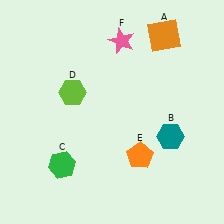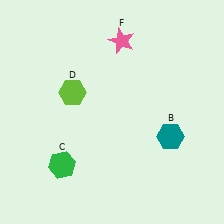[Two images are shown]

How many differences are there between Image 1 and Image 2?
There are 2 differences between the two images.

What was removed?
The orange pentagon (E), the orange square (A) were removed in Image 2.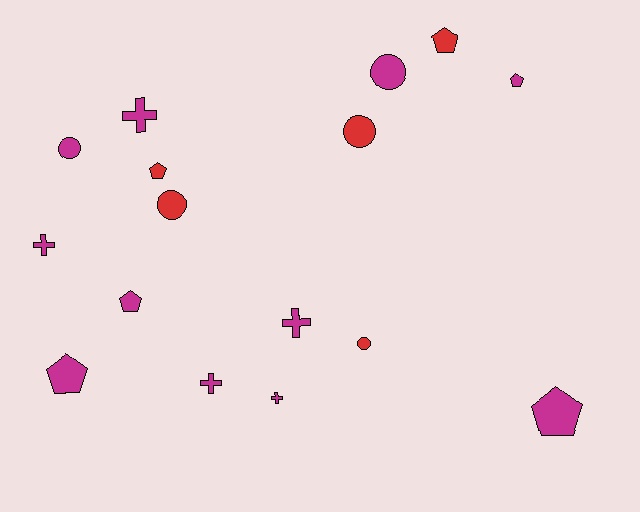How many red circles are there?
There are 3 red circles.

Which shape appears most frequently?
Pentagon, with 6 objects.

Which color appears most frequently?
Magenta, with 11 objects.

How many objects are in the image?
There are 16 objects.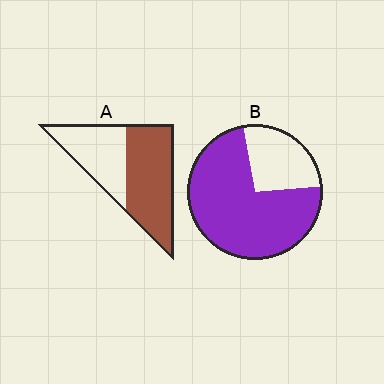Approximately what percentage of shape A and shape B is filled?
A is approximately 60% and B is approximately 75%.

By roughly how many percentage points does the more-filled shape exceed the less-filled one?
By roughly 15 percentage points (B over A).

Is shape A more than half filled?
Yes.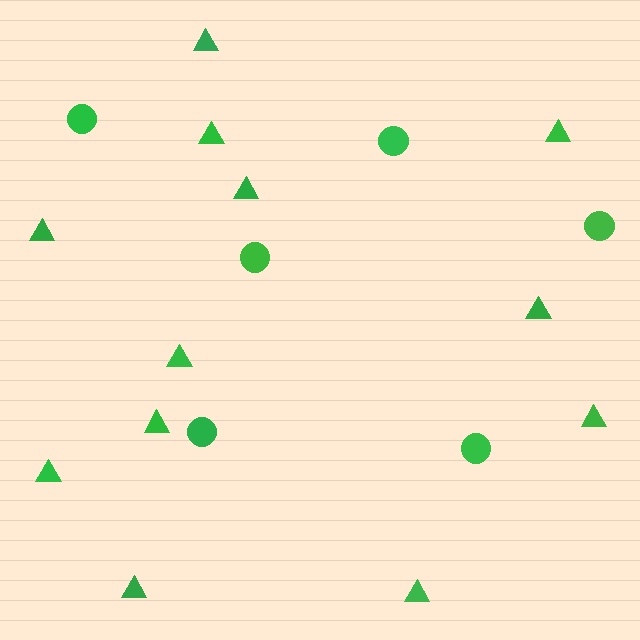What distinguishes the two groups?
There are 2 groups: one group of triangles (12) and one group of circles (6).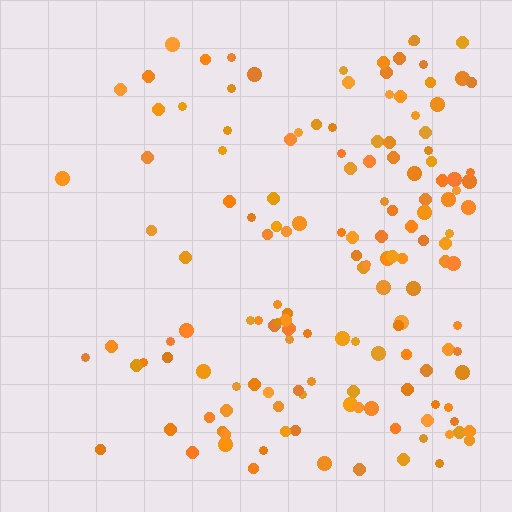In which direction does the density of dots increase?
From left to right, with the right side densest.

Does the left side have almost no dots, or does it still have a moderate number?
Still a moderate number, just noticeably fewer than the right.